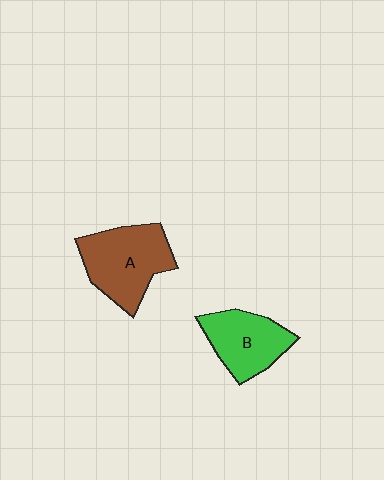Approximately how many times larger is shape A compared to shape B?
Approximately 1.3 times.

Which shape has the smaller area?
Shape B (green).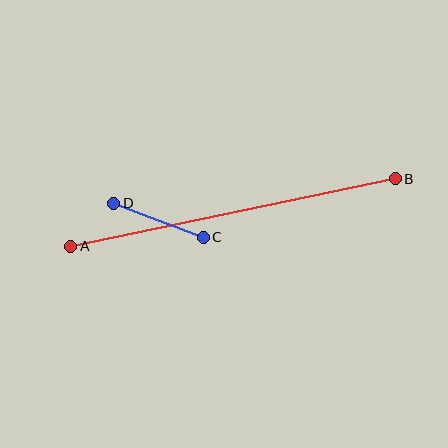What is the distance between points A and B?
The distance is approximately 332 pixels.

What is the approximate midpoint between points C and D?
The midpoint is at approximately (159, 220) pixels.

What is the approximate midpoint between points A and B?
The midpoint is at approximately (233, 212) pixels.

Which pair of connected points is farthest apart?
Points A and B are farthest apart.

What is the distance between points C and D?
The distance is approximately 96 pixels.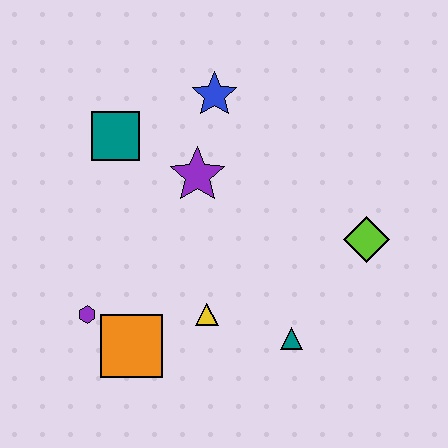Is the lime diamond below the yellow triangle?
No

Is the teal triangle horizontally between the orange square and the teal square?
No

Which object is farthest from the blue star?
The orange square is farthest from the blue star.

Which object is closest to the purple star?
The blue star is closest to the purple star.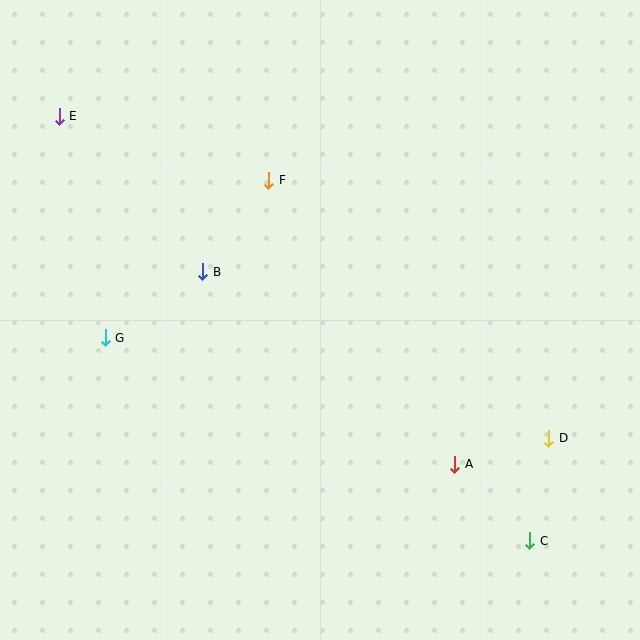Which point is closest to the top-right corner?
Point F is closest to the top-right corner.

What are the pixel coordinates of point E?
Point E is at (59, 116).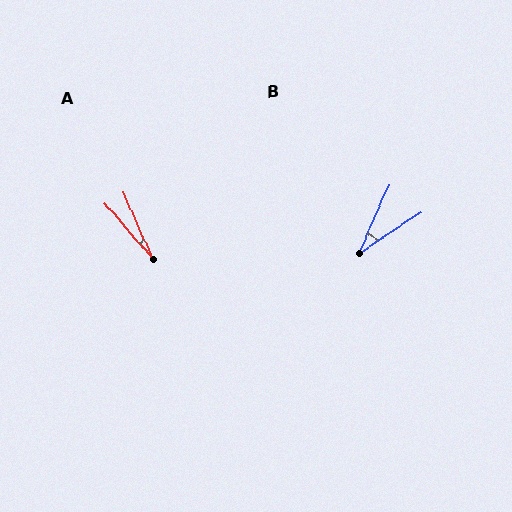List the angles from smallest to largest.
A (17°), B (33°).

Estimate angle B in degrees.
Approximately 33 degrees.